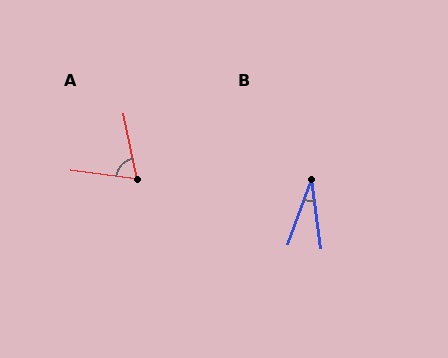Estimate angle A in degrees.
Approximately 71 degrees.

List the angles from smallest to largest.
B (27°), A (71°).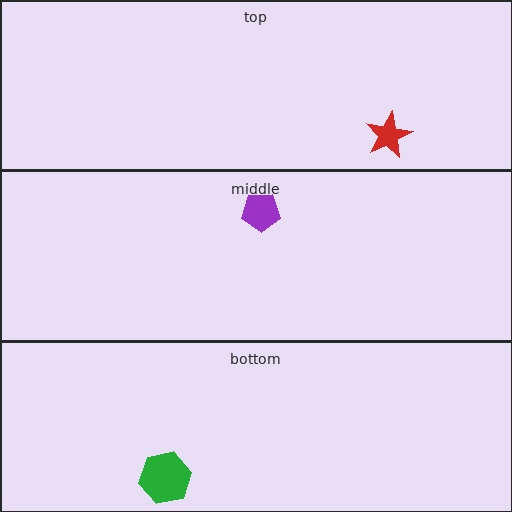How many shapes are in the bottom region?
1.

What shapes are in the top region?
The red star.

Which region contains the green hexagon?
The bottom region.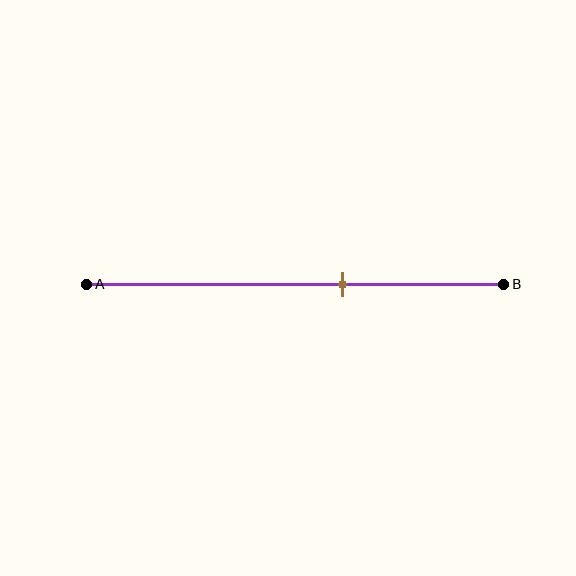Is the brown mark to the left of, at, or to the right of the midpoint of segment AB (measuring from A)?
The brown mark is to the right of the midpoint of segment AB.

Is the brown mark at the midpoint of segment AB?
No, the mark is at about 60% from A, not at the 50% midpoint.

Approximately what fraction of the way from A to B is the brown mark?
The brown mark is approximately 60% of the way from A to B.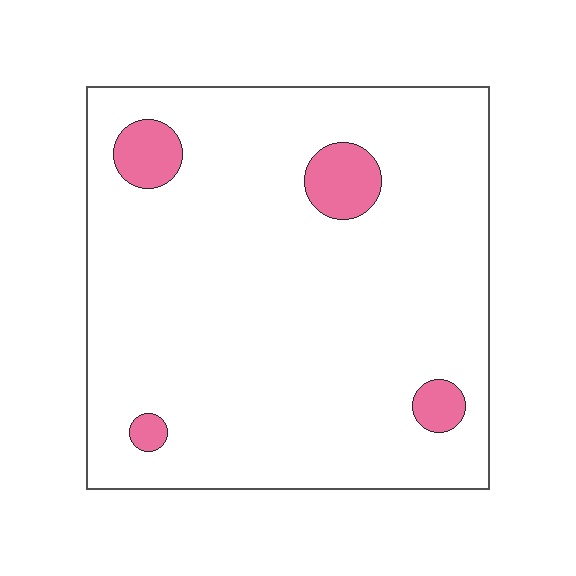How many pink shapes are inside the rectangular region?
4.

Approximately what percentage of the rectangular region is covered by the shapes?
Approximately 5%.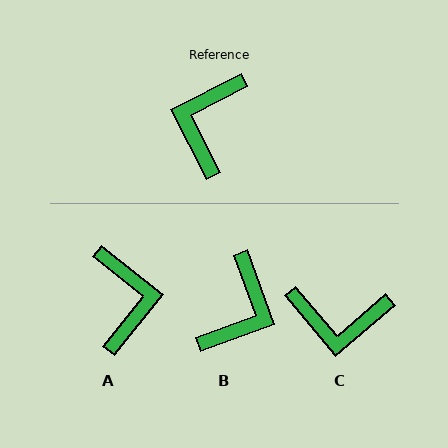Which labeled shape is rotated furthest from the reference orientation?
B, about 173 degrees away.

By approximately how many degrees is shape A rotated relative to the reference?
Approximately 156 degrees clockwise.